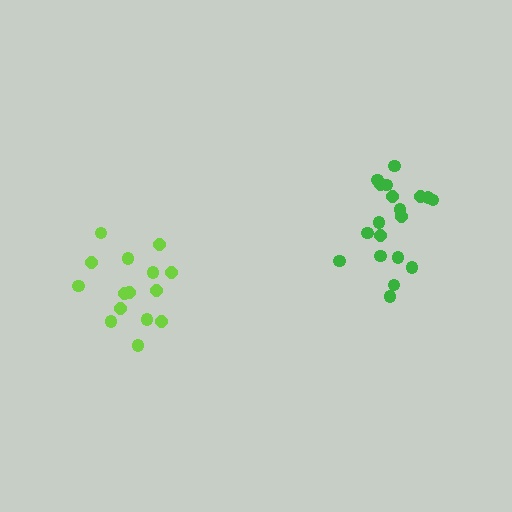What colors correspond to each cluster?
The clusters are colored: lime, green.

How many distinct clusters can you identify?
There are 2 distinct clusters.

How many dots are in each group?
Group 1: 15 dots, Group 2: 19 dots (34 total).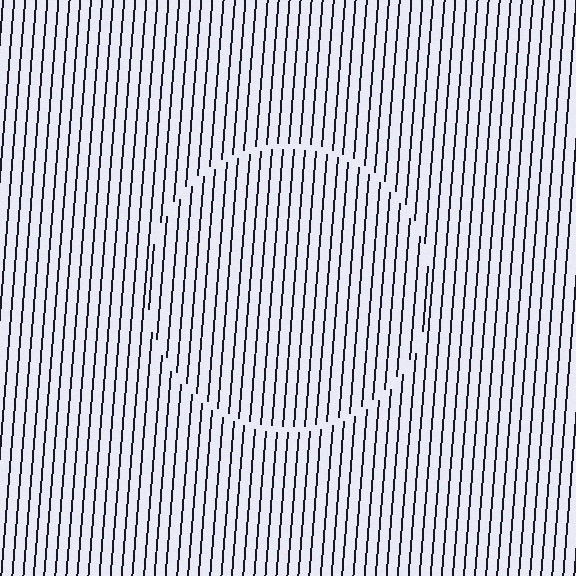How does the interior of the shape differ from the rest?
The interior of the shape contains the same grating, shifted by half a period — the contour is defined by the phase discontinuity where line-ends from the inner and outer gratings abut.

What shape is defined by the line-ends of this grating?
An illusory circle. The interior of the shape contains the same grating, shifted by half a period — the contour is defined by the phase discontinuity where line-ends from the inner and outer gratings abut.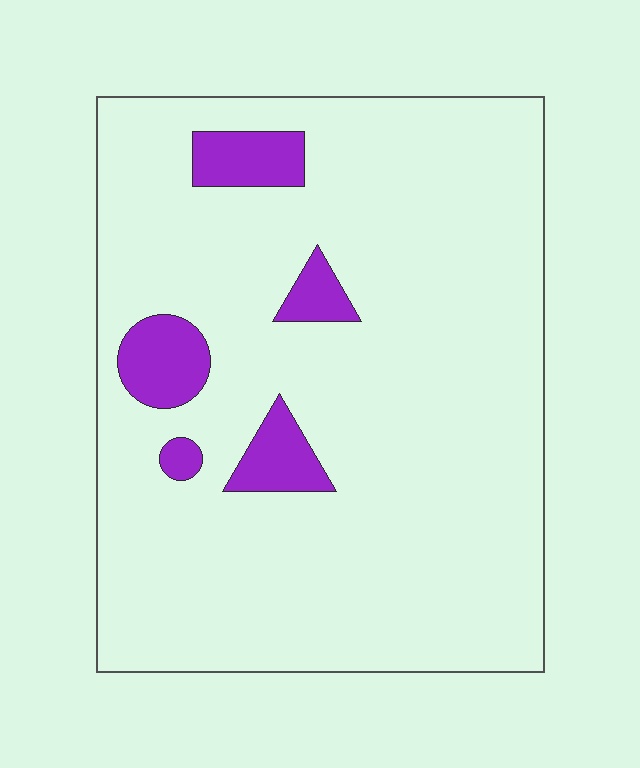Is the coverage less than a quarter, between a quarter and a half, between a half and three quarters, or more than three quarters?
Less than a quarter.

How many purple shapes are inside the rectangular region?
5.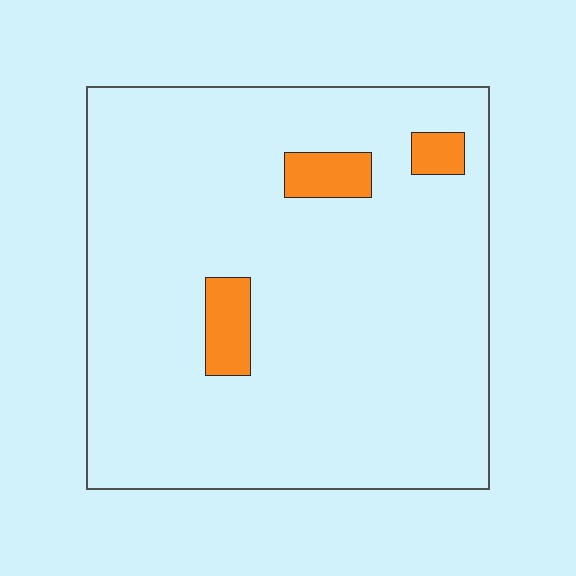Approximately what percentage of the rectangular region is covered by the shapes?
Approximately 5%.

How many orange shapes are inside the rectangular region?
3.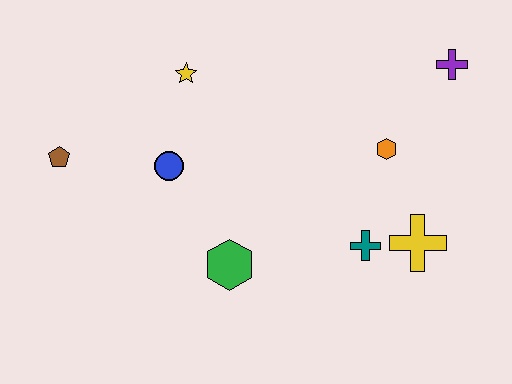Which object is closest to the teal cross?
The yellow cross is closest to the teal cross.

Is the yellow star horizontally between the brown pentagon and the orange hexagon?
Yes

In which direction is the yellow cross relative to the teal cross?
The yellow cross is to the right of the teal cross.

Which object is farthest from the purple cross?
The brown pentagon is farthest from the purple cross.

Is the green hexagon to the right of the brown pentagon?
Yes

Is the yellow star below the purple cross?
Yes